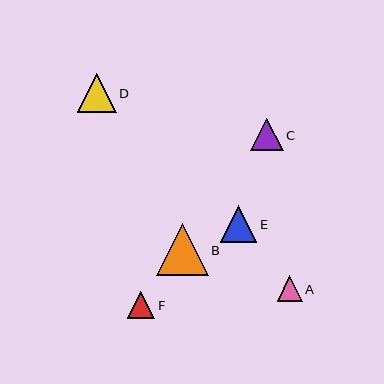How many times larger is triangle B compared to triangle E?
Triangle B is approximately 1.4 times the size of triangle E.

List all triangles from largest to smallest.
From largest to smallest: B, D, E, C, F, A.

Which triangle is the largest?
Triangle B is the largest with a size of approximately 52 pixels.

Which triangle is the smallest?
Triangle A is the smallest with a size of approximately 25 pixels.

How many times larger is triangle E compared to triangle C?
Triangle E is approximately 1.1 times the size of triangle C.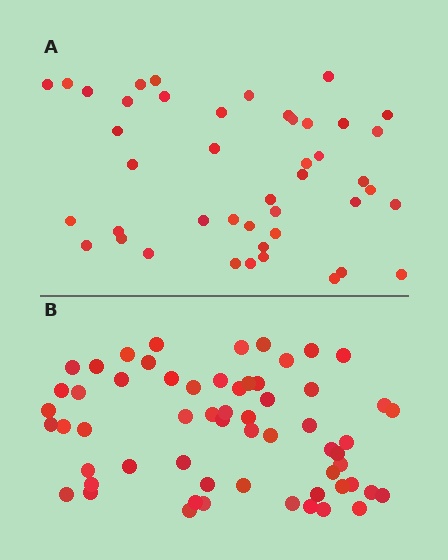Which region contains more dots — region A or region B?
Region B (the bottom region) has more dots.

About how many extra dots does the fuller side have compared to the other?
Region B has approximately 15 more dots than region A.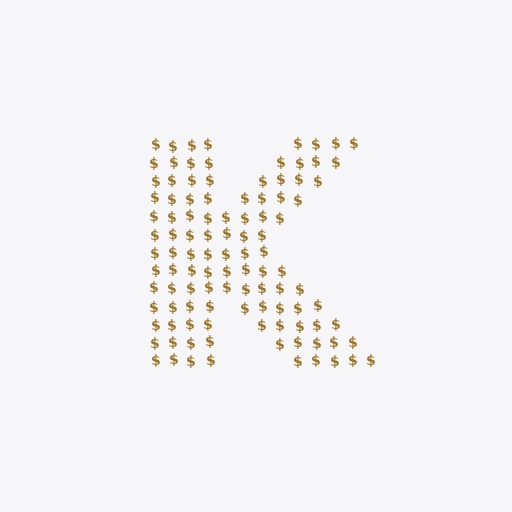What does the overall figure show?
The overall figure shows the letter K.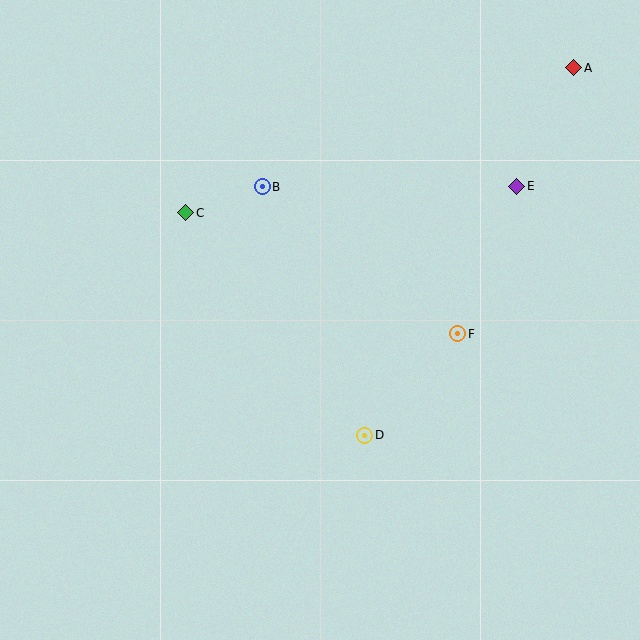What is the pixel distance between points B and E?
The distance between B and E is 254 pixels.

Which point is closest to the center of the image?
Point D at (365, 435) is closest to the center.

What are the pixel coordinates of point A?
Point A is at (574, 68).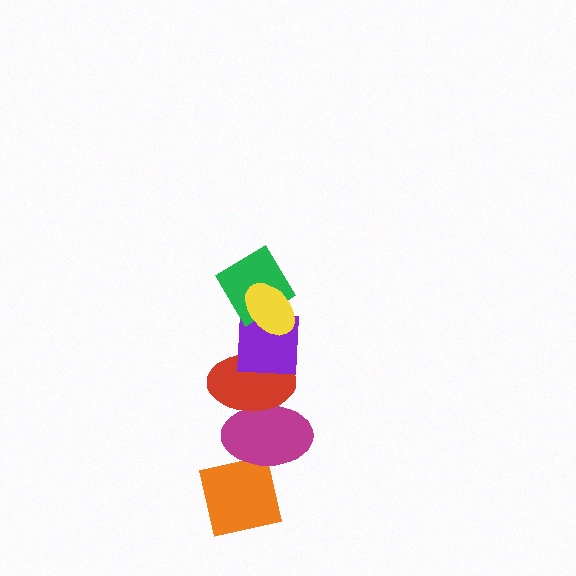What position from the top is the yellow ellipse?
The yellow ellipse is 1st from the top.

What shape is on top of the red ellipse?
The purple square is on top of the red ellipse.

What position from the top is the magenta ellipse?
The magenta ellipse is 5th from the top.